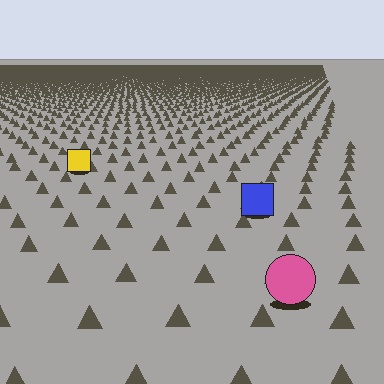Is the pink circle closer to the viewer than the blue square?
Yes. The pink circle is closer — you can tell from the texture gradient: the ground texture is coarser near it.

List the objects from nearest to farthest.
From nearest to farthest: the pink circle, the blue square, the yellow square.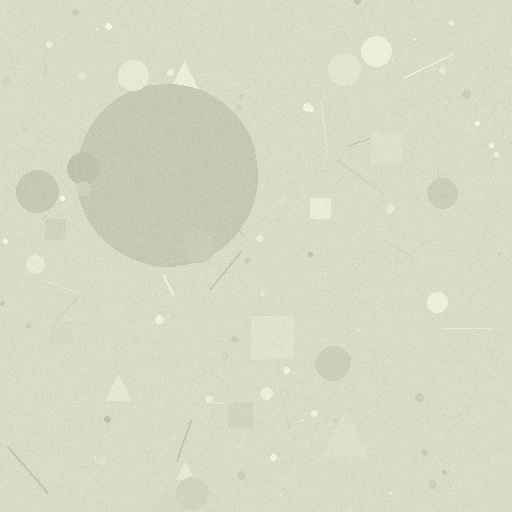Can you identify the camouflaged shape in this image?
The camouflaged shape is a circle.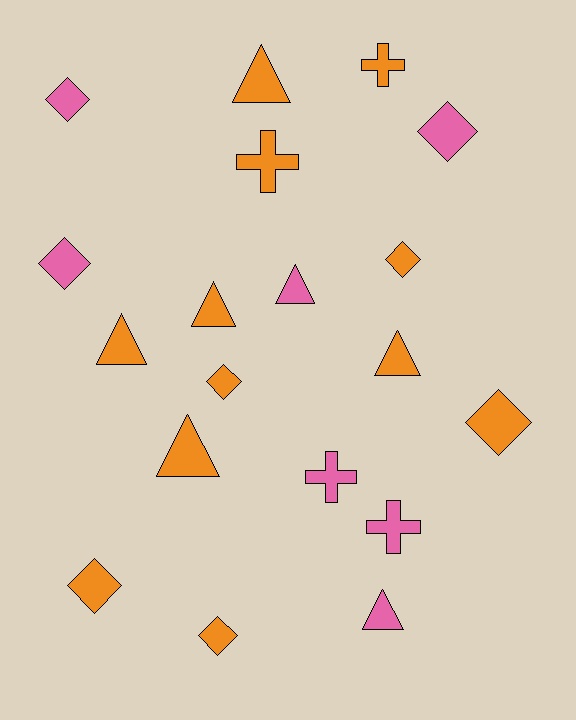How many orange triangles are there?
There are 5 orange triangles.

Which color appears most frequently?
Orange, with 12 objects.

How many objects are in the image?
There are 19 objects.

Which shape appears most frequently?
Diamond, with 8 objects.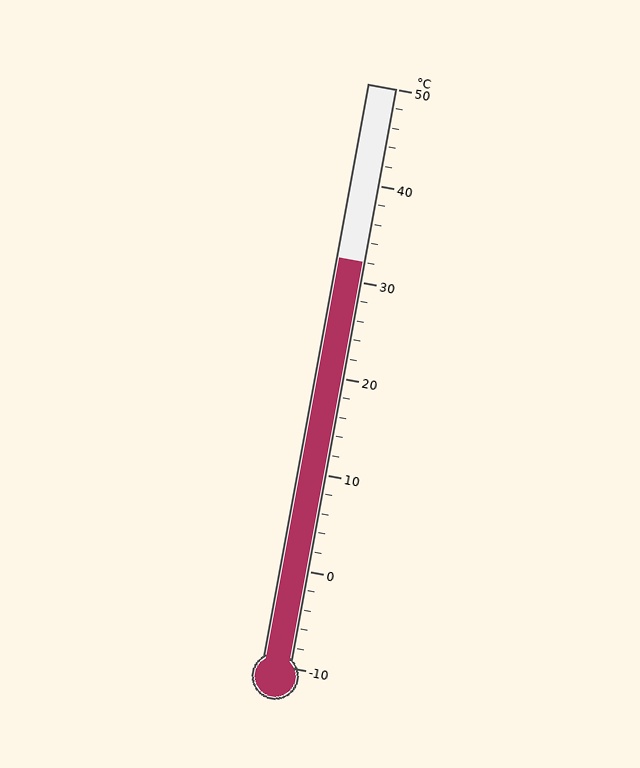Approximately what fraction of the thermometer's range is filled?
The thermometer is filled to approximately 70% of its range.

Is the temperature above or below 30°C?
The temperature is above 30°C.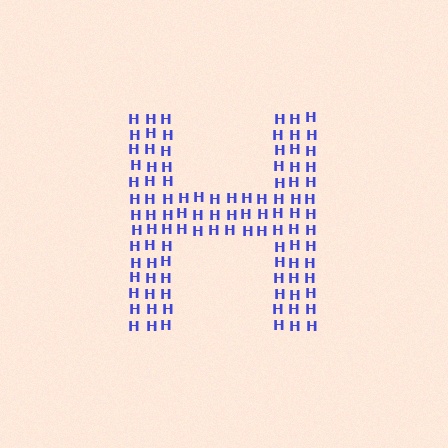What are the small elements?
The small elements are letter H's.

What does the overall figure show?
The overall figure shows the letter H.